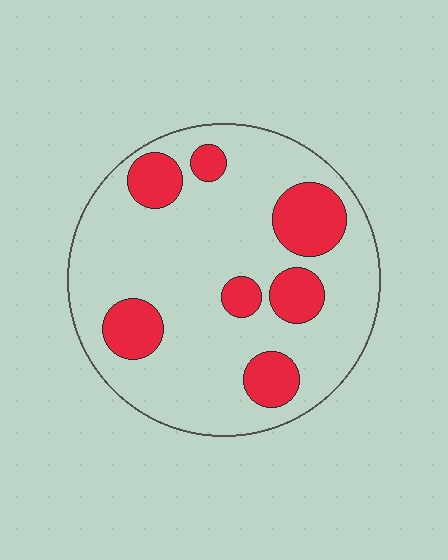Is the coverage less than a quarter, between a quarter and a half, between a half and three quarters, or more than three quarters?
Less than a quarter.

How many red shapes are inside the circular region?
7.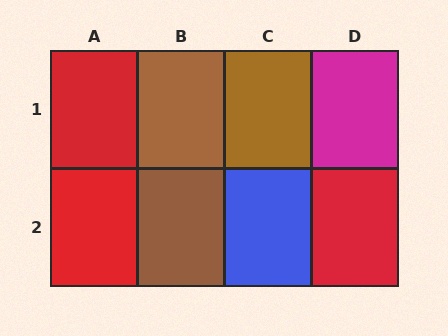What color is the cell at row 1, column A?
Red.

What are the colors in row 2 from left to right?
Red, brown, blue, red.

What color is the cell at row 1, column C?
Brown.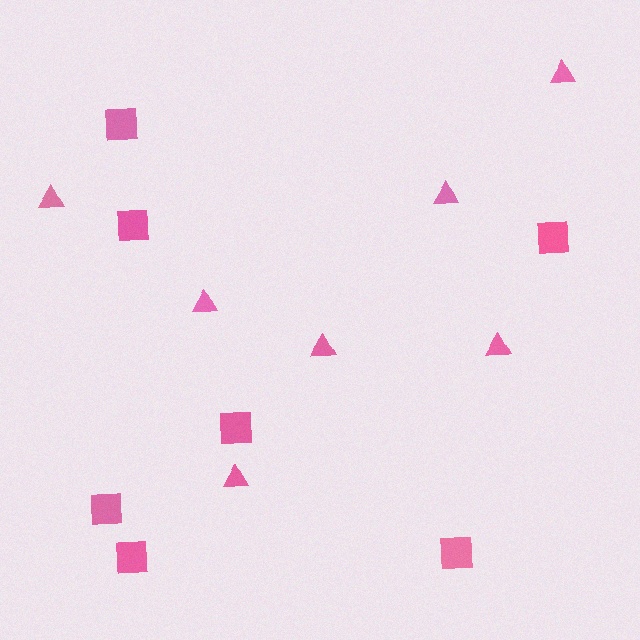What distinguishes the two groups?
There are 2 groups: one group of triangles (7) and one group of squares (7).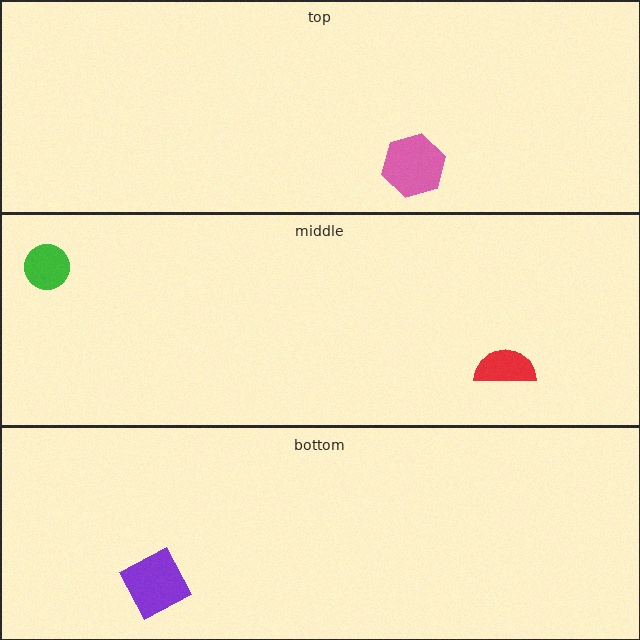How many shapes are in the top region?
1.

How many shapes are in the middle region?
2.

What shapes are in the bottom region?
The purple square.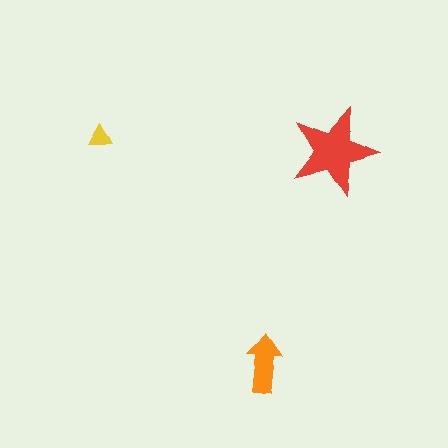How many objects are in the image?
There are 3 objects in the image.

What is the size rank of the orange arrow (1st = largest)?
2nd.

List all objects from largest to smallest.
The red star, the orange arrow, the yellow triangle.